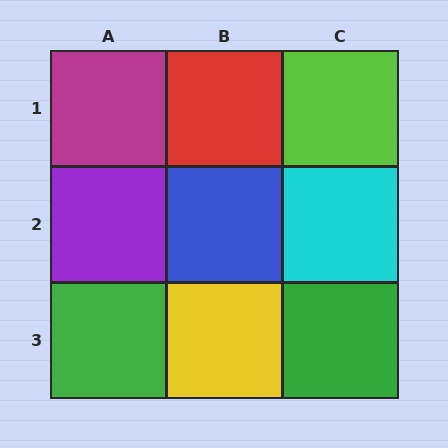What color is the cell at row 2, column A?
Purple.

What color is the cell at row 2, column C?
Cyan.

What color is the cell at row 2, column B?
Blue.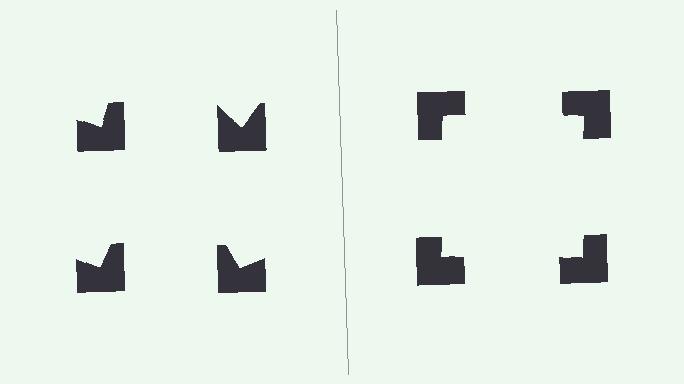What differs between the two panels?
The notched squares are positioned identically on both sides; only the wedge orientations differ. On the right they align to a square; on the left they are misaligned.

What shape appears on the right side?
An illusory square.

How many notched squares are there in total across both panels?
8 — 4 on each side.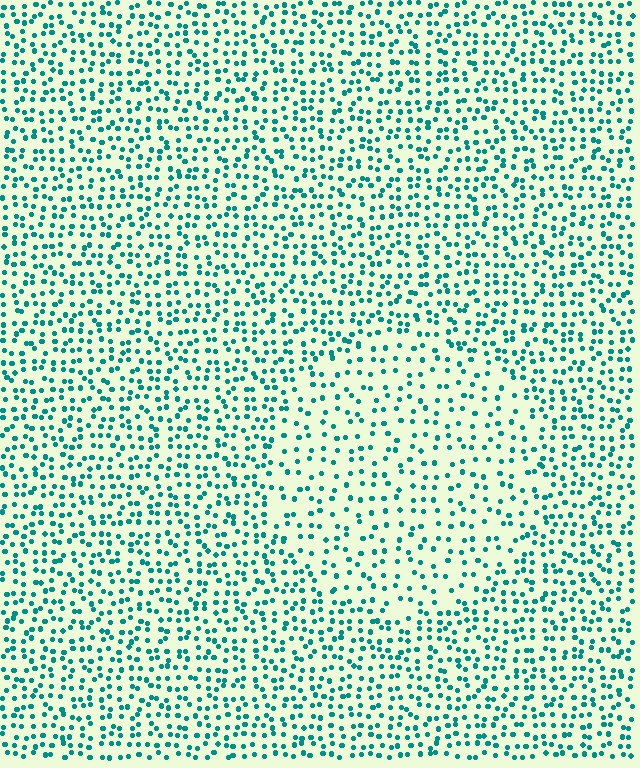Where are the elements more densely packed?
The elements are more densely packed outside the circle boundary.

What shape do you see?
I see a circle.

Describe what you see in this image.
The image contains small teal elements arranged at two different densities. A circle-shaped region is visible where the elements are less densely packed than the surrounding area.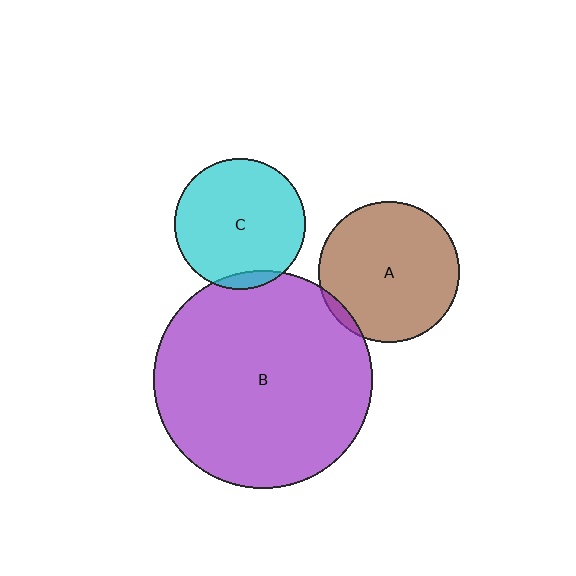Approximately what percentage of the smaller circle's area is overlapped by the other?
Approximately 5%.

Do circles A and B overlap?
Yes.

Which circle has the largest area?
Circle B (purple).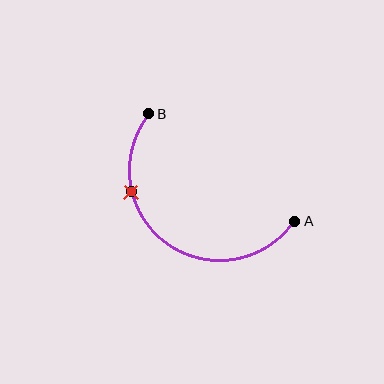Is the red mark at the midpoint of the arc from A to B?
No. The red mark lies on the arc but is closer to endpoint B. The arc midpoint would be at the point on the curve equidistant along the arc from both A and B.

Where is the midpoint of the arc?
The arc midpoint is the point on the curve farthest from the straight line joining A and B. It sits below and to the left of that line.